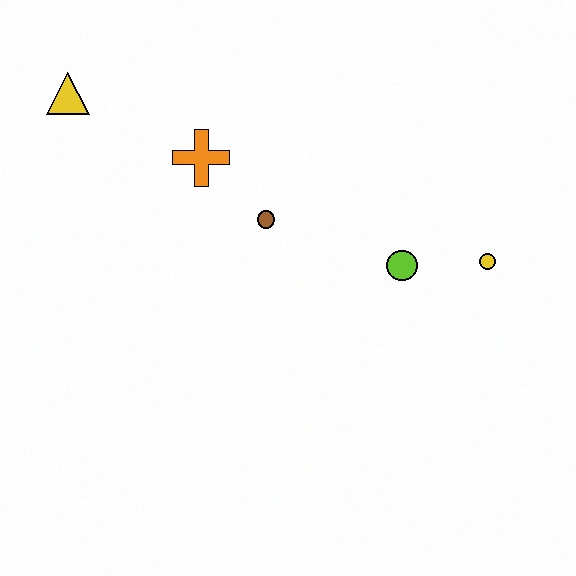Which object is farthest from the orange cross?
The yellow circle is farthest from the orange cross.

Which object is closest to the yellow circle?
The lime circle is closest to the yellow circle.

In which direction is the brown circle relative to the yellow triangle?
The brown circle is to the right of the yellow triangle.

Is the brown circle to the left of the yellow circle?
Yes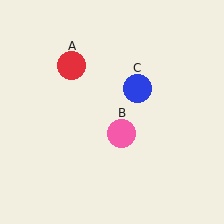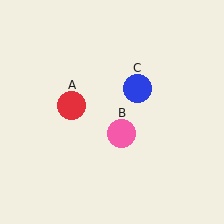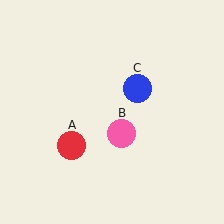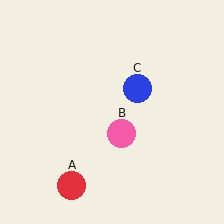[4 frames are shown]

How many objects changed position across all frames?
1 object changed position: red circle (object A).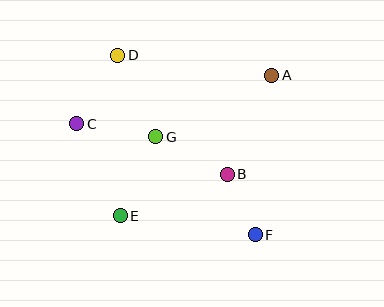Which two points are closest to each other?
Points B and F are closest to each other.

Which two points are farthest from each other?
Points D and F are farthest from each other.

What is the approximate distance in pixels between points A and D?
The distance between A and D is approximately 156 pixels.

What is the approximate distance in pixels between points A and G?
The distance between A and G is approximately 131 pixels.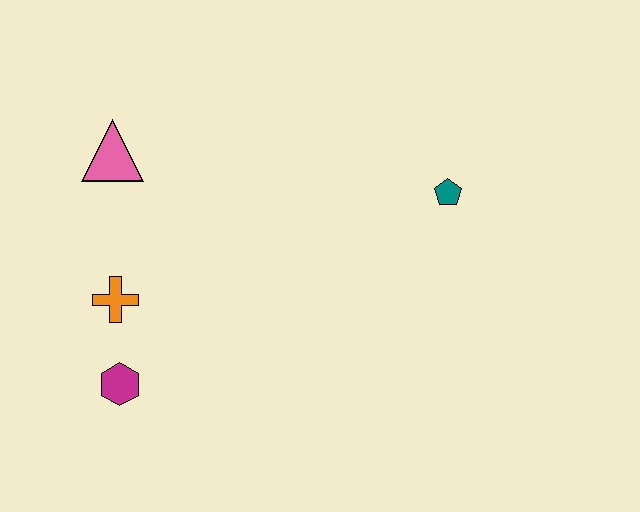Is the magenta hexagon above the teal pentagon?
No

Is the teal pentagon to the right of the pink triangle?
Yes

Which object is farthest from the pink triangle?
The teal pentagon is farthest from the pink triangle.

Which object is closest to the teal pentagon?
The pink triangle is closest to the teal pentagon.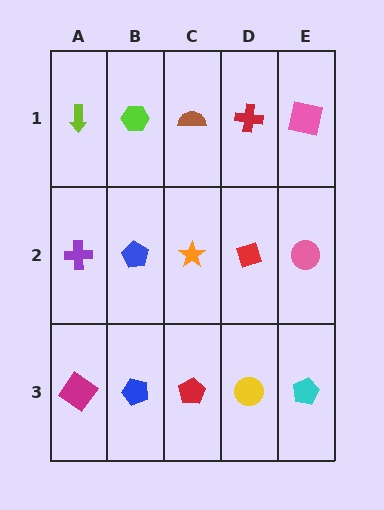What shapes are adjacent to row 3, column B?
A blue pentagon (row 2, column B), a magenta diamond (row 3, column A), a red pentagon (row 3, column C).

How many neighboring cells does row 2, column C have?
4.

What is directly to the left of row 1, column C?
A lime hexagon.